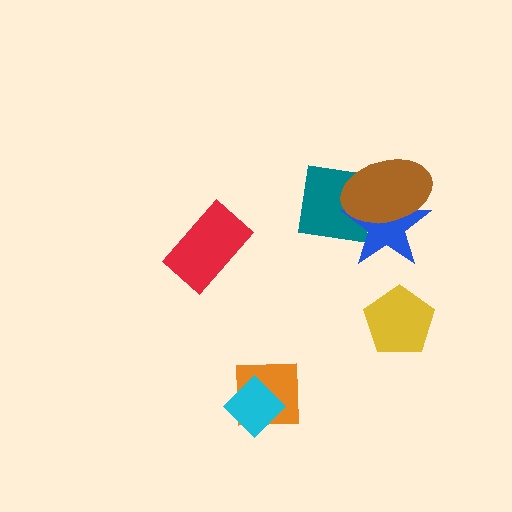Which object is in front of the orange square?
The cyan diamond is in front of the orange square.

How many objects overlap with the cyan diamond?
1 object overlaps with the cyan diamond.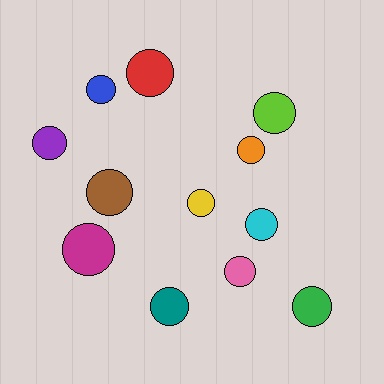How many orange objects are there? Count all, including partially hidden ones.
There is 1 orange object.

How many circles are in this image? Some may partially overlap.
There are 12 circles.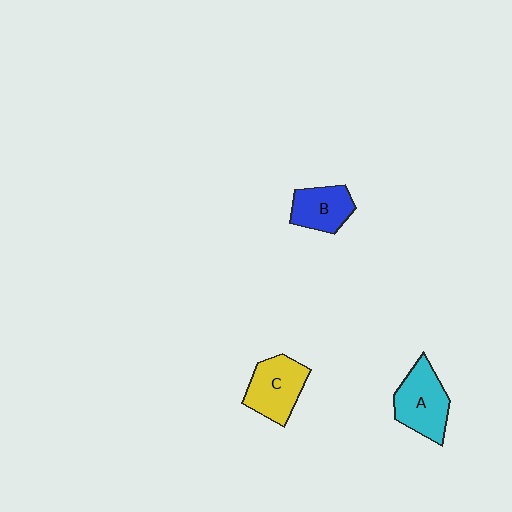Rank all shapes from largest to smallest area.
From largest to smallest: A (cyan), C (yellow), B (blue).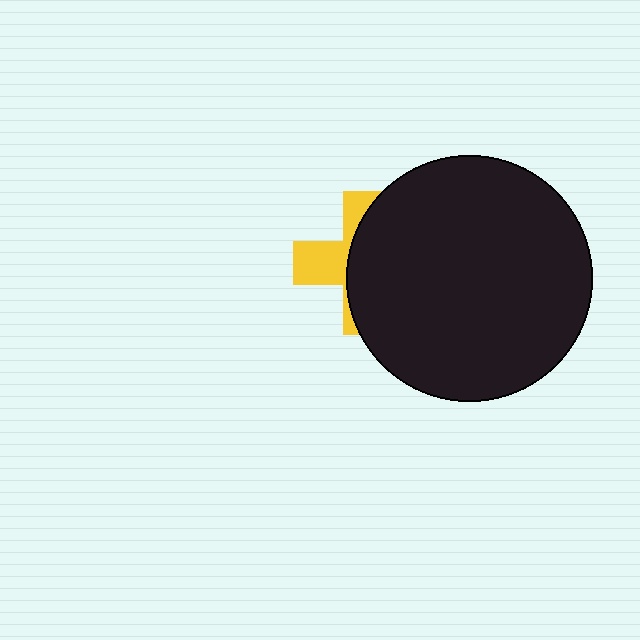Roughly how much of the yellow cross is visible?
A small part of it is visible (roughly 35%).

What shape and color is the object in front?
The object in front is a black circle.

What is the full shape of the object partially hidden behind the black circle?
The partially hidden object is a yellow cross.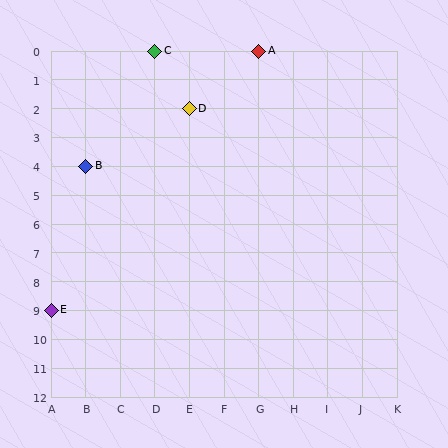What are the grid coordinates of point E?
Point E is at grid coordinates (A, 9).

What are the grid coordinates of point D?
Point D is at grid coordinates (E, 2).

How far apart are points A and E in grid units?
Points A and E are 6 columns and 9 rows apart (about 10.8 grid units diagonally).